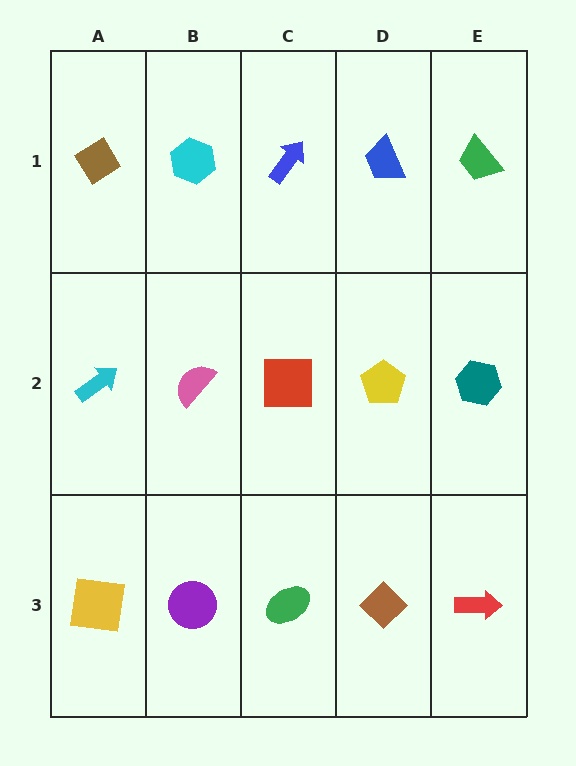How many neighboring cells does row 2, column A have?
3.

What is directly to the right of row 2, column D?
A teal hexagon.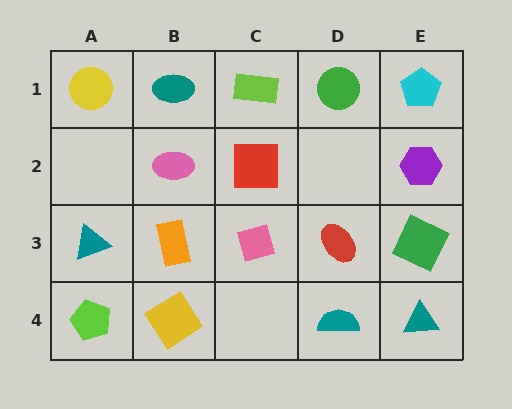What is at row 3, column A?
A teal triangle.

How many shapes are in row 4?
4 shapes.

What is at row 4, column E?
A teal triangle.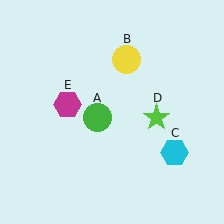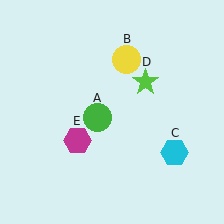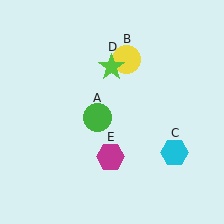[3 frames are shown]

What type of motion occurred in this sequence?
The lime star (object D), magenta hexagon (object E) rotated counterclockwise around the center of the scene.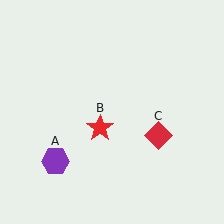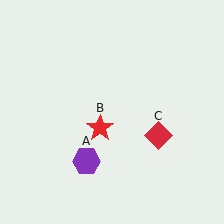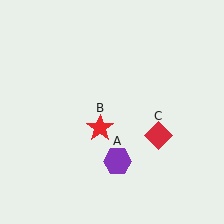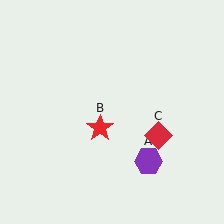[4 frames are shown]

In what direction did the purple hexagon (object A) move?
The purple hexagon (object A) moved right.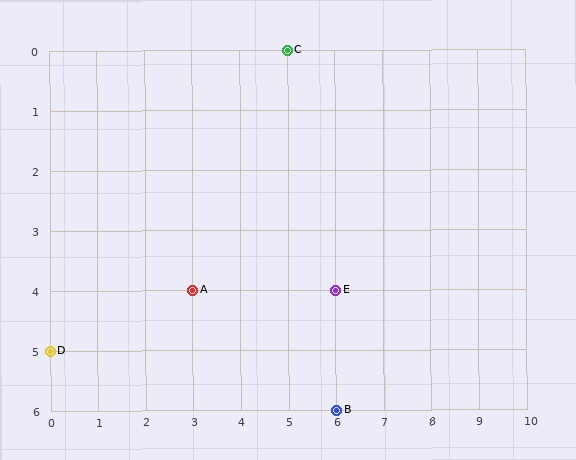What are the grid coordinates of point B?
Point B is at grid coordinates (6, 6).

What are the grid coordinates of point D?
Point D is at grid coordinates (0, 5).